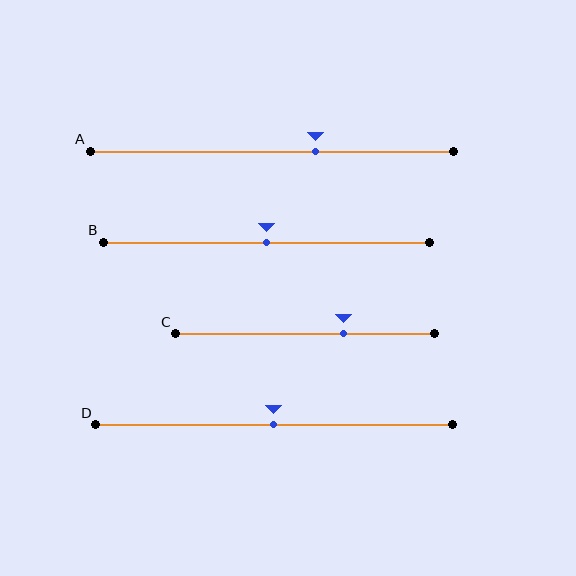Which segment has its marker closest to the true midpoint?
Segment B has its marker closest to the true midpoint.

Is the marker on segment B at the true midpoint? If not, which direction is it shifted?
Yes, the marker on segment B is at the true midpoint.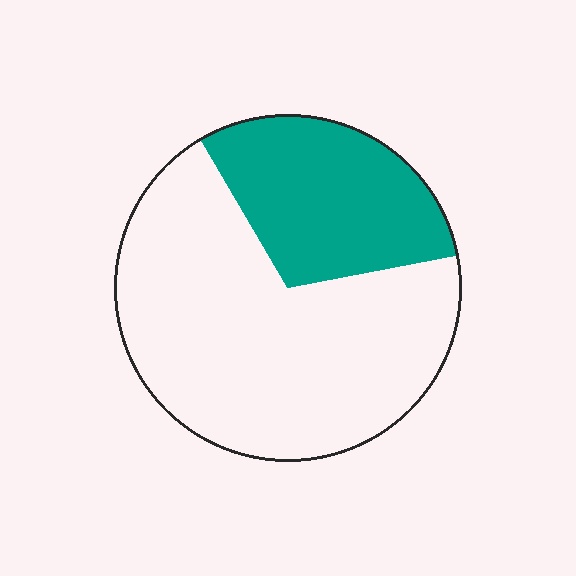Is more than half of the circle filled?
No.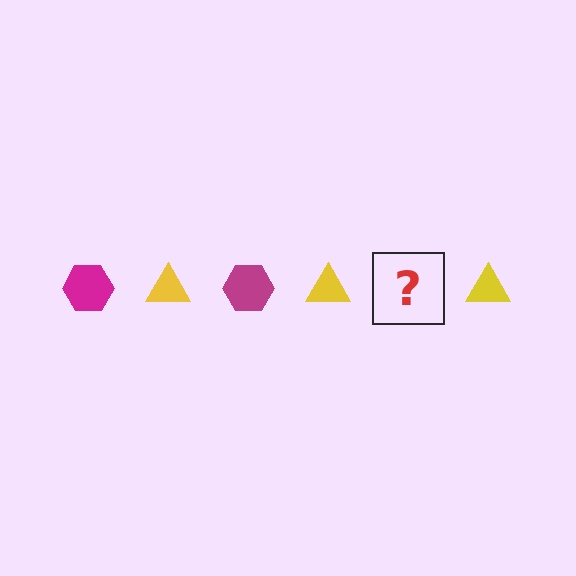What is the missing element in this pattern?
The missing element is a magenta hexagon.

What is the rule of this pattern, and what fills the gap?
The rule is that the pattern alternates between magenta hexagon and yellow triangle. The gap should be filled with a magenta hexagon.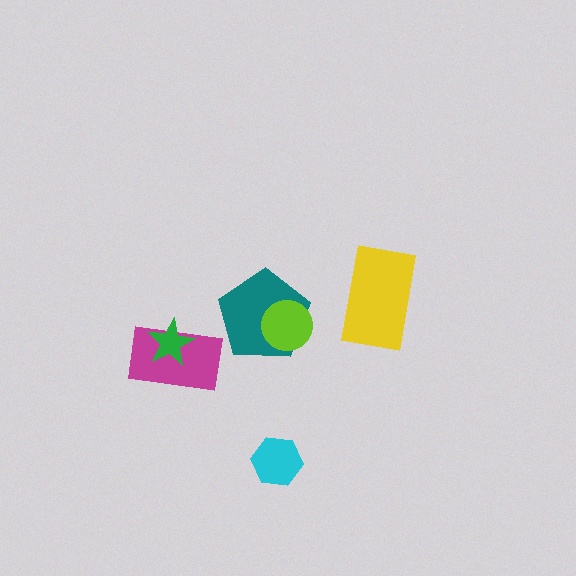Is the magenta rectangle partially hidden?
Yes, it is partially covered by another shape.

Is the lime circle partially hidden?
No, no other shape covers it.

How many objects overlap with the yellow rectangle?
0 objects overlap with the yellow rectangle.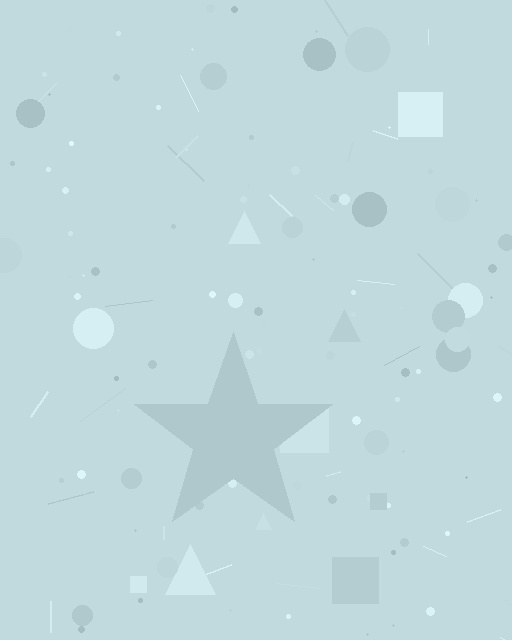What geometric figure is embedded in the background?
A star is embedded in the background.